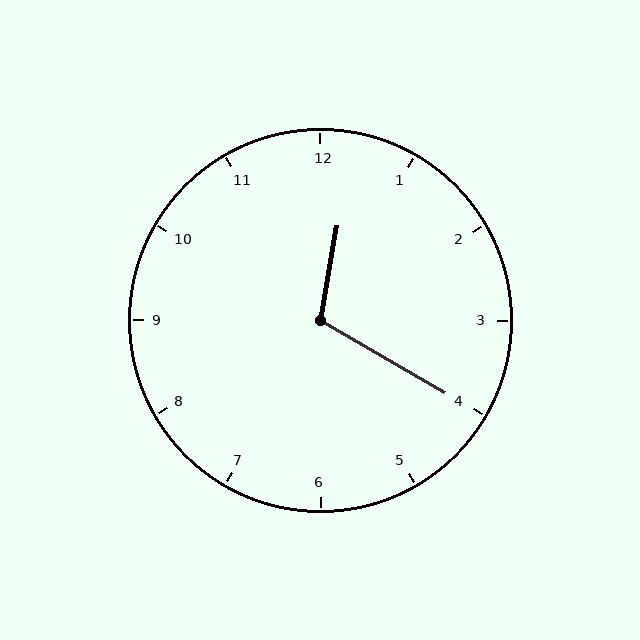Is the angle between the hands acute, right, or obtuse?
It is obtuse.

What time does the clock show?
12:20.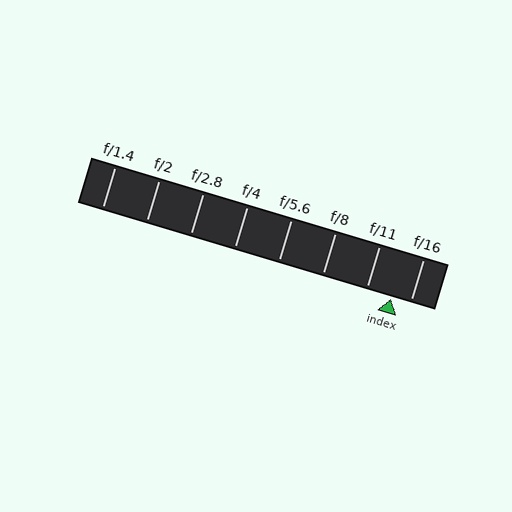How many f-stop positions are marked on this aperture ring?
There are 8 f-stop positions marked.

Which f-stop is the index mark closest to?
The index mark is closest to f/16.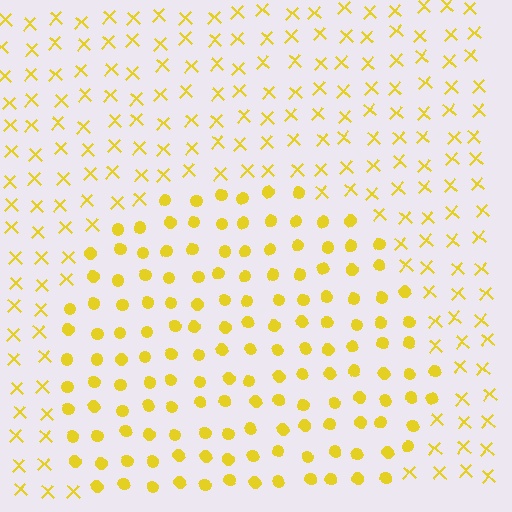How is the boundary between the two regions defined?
The boundary is defined by a change in element shape: circles inside vs. X marks outside. All elements share the same color and spacing.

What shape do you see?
I see a circle.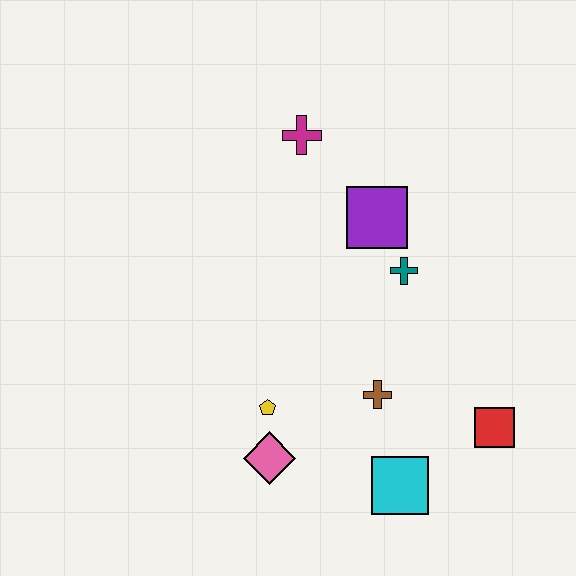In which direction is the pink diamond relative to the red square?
The pink diamond is to the left of the red square.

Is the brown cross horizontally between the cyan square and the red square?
No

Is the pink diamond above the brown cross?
No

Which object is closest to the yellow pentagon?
The pink diamond is closest to the yellow pentagon.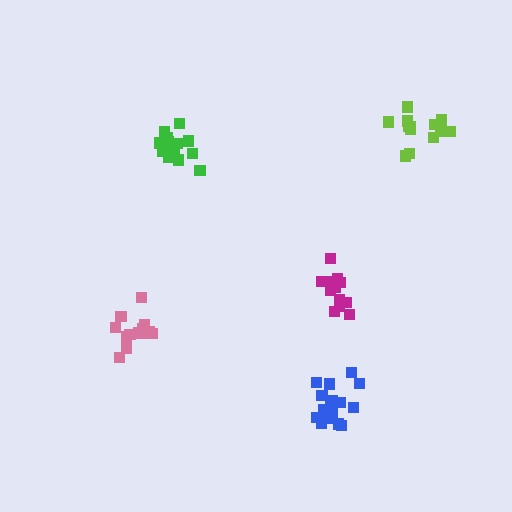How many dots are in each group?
Group 1: 12 dots, Group 2: 15 dots, Group 3: 14 dots, Group 4: 17 dots, Group 5: 13 dots (71 total).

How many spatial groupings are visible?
There are 5 spatial groupings.